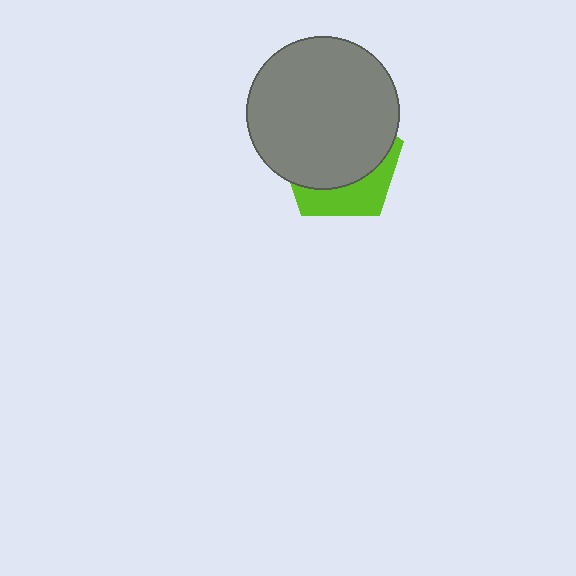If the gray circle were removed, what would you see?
You would see the complete lime pentagon.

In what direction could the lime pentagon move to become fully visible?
The lime pentagon could move down. That would shift it out from behind the gray circle entirely.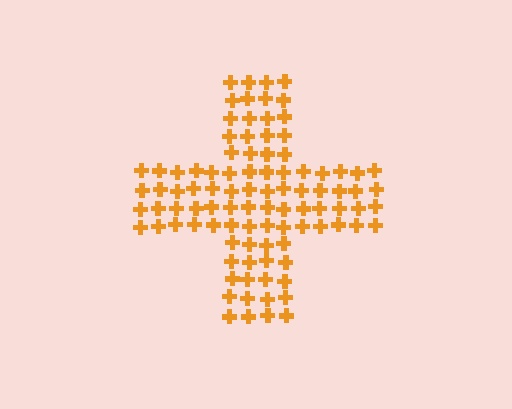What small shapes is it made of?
It is made of small crosses.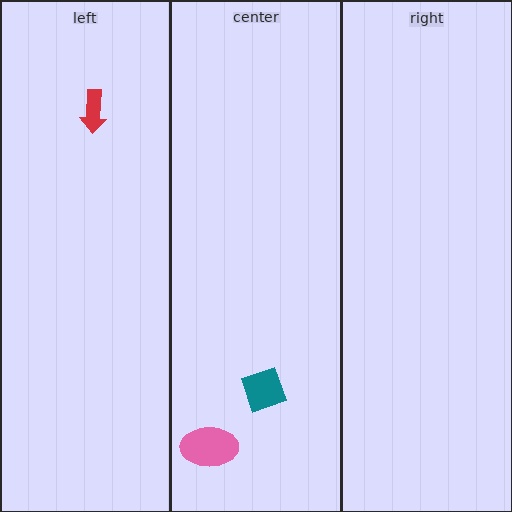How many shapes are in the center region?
2.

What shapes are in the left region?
The red arrow.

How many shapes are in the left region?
1.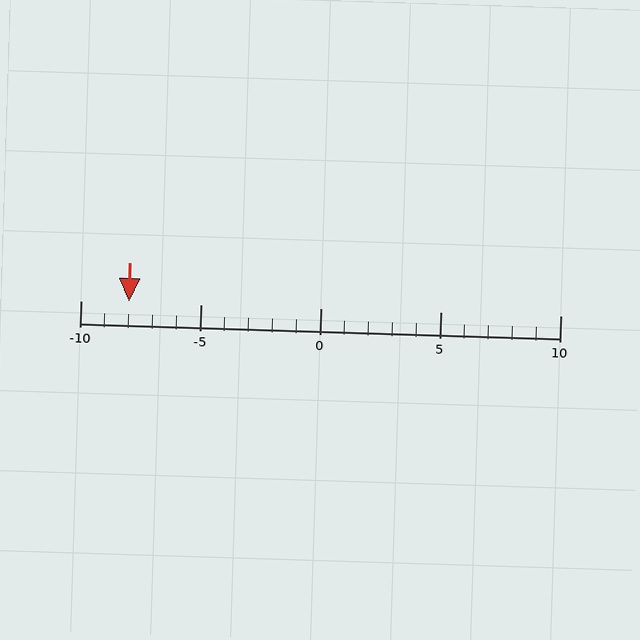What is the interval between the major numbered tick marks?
The major tick marks are spaced 5 units apart.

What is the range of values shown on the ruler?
The ruler shows values from -10 to 10.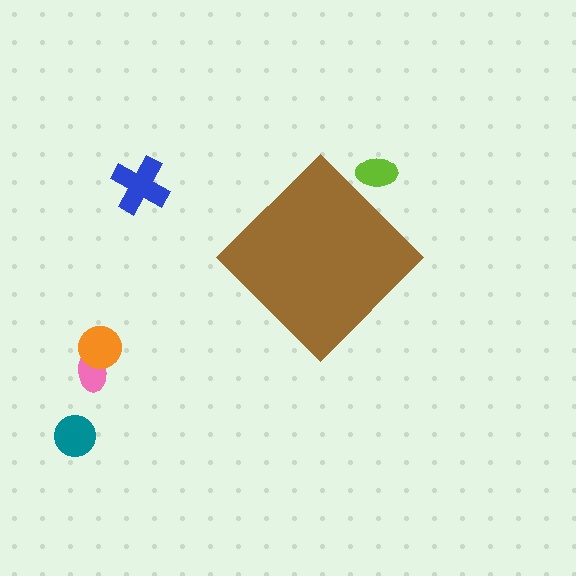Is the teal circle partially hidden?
No, the teal circle is fully visible.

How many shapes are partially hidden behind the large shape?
1 shape is partially hidden.